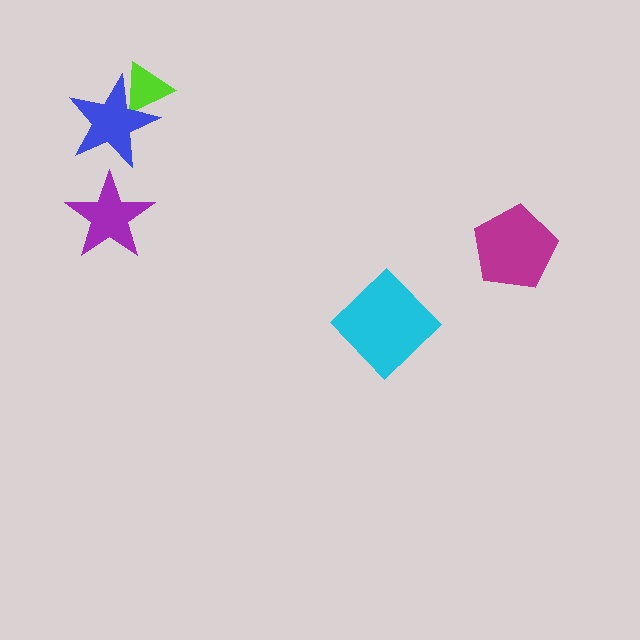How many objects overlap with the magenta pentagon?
0 objects overlap with the magenta pentagon.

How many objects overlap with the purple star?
0 objects overlap with the purple star.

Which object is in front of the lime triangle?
The blue star is in front of the lime triangle.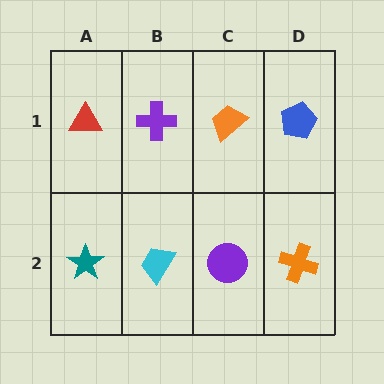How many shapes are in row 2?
4 shapes.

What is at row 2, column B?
A cyan trapezoid.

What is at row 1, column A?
A red triangle.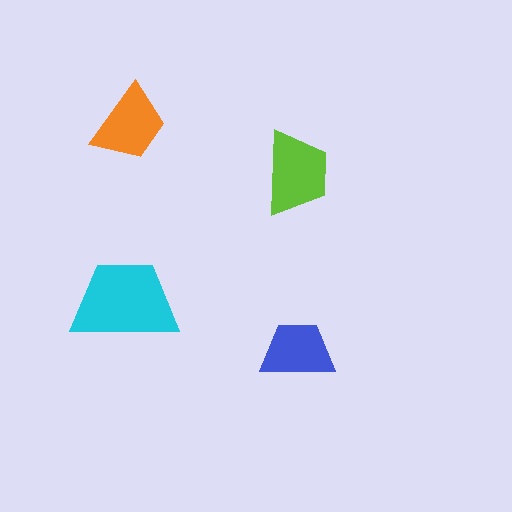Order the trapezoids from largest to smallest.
the cyan one, the lime one, the orange one, the blue one.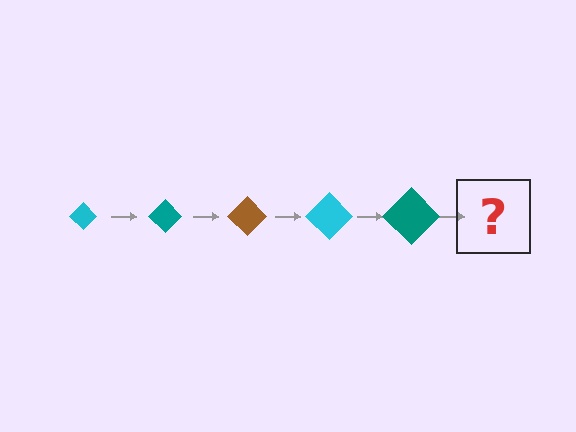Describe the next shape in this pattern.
It should be a brown diamond, larger than the previous one.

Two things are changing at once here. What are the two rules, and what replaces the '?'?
The two rules are that the diamond grows larger each step and the color cycles through cyan, teal, and brown. The '?' should be a brown diamond, larger than the previous one.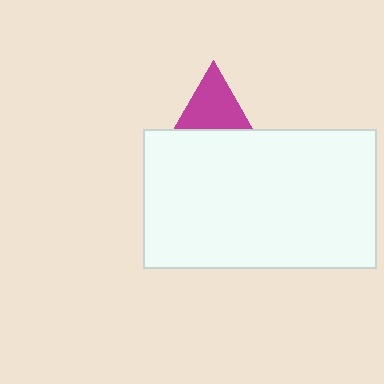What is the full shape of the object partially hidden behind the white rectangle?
The partially hidden object is a magenta triangle.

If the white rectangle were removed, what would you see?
You would see the complete magenta triangle.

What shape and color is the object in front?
The object in front is a white rectangle.